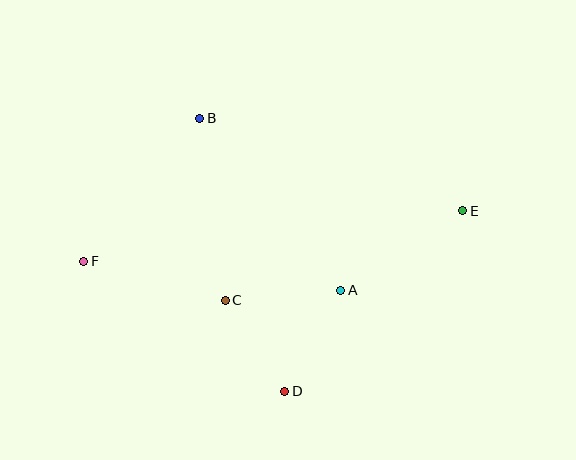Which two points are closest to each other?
Points C and D are closest to each other.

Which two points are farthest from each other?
Points E and F are farthest from each other.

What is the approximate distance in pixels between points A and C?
The distance between A and C is approximately 116 pixels.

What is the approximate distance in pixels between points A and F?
The distance between A and F is approximately 259 pixels.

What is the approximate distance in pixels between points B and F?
The distance between B and F is approximately 185 pixels.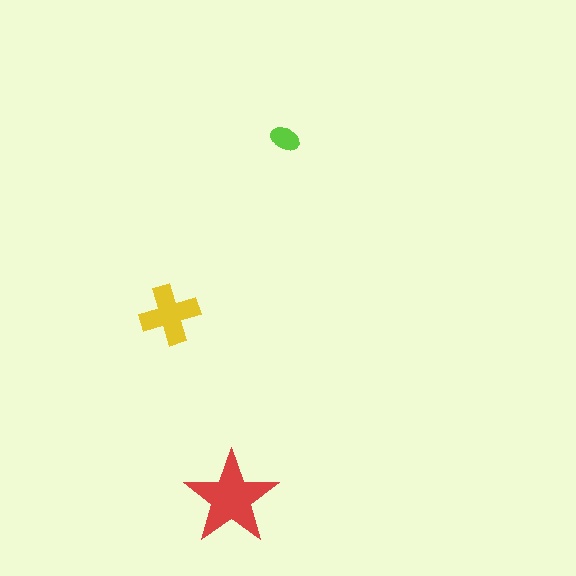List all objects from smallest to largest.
The lime ellipse, the yellow cross, the red star.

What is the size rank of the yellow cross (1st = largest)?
2nd.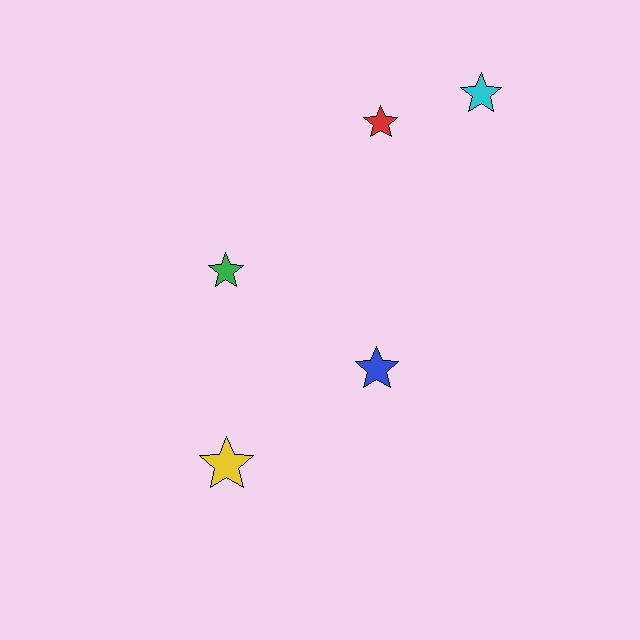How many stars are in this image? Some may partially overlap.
There are 5 stars.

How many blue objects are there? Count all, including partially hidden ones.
There is 1 blue object.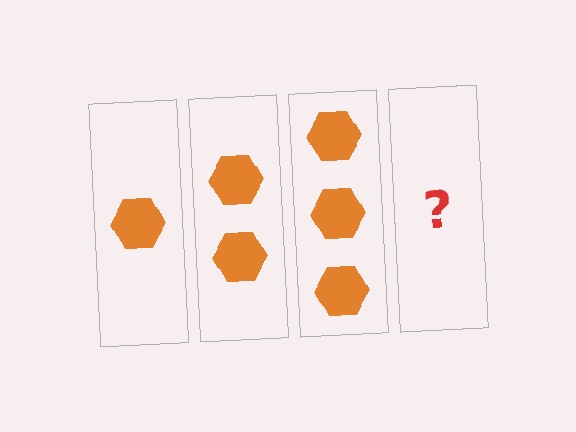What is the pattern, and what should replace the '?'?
The pattern is that each step adds one more hexagon. The '?' should be 4 hexagons.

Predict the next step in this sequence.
The next step is 4 hexagons.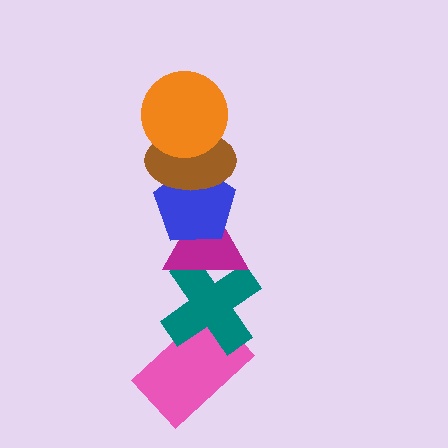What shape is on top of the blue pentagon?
The brown ellipse is on top of the blue pentagon.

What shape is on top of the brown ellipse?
The orange circle is on top of the brown ellipse.